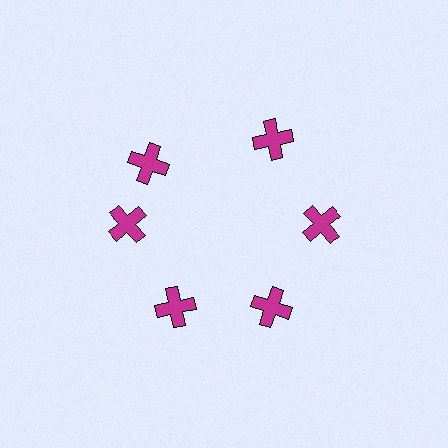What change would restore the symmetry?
The symmetry would be restored by rotating it back into even spacing with its neighbors so that all 6 crosses sit at equal angles and equal distance from the center.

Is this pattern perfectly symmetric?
No. The 6 magenta crosses are arranged in a ring, but one element near the 11 o'clock position is rotated out of alignment along the ring, breaking the 6-fold rotational symmetry.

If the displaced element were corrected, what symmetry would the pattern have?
It would have 6-fold rotational symmetry — the pattern would map onto itself every 60 degrees.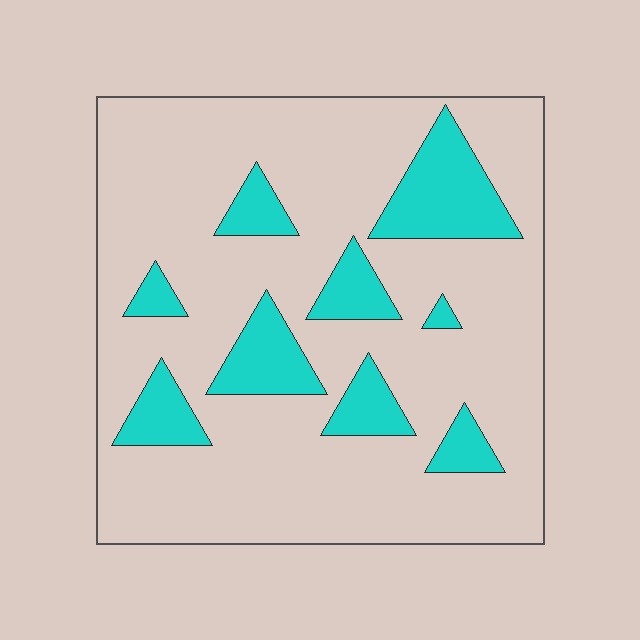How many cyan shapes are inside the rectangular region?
9.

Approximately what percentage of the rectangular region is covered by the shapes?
Approximately 20%.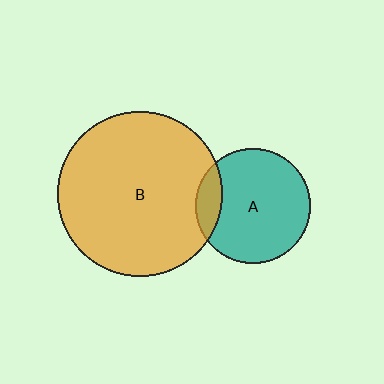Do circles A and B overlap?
Yes.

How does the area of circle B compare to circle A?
Approximately 2.0 times.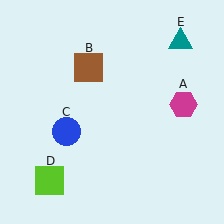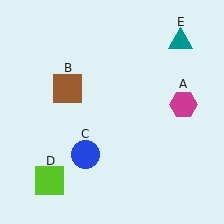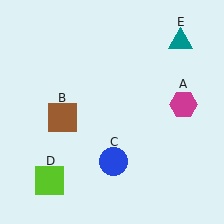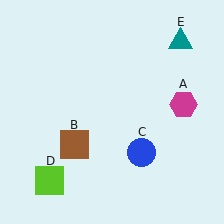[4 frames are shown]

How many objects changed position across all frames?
2 objects changed position: brown square (object B), blue circle (object C).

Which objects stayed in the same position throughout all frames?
Magenta hexagon (object A) and lime square (object D) and teal triangle (object E) remained stationary.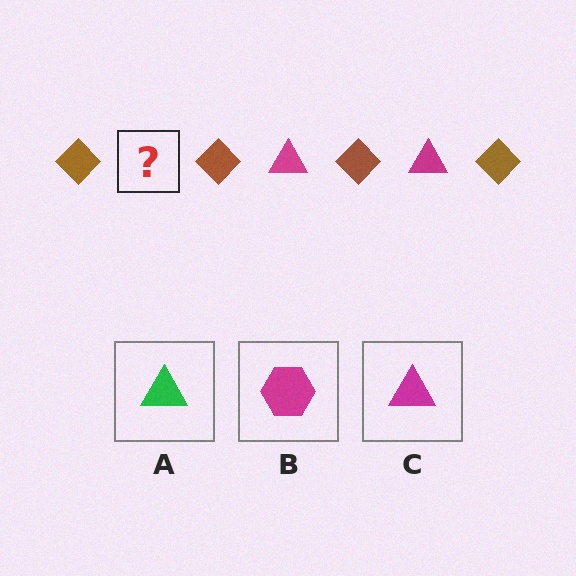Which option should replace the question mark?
Option C.